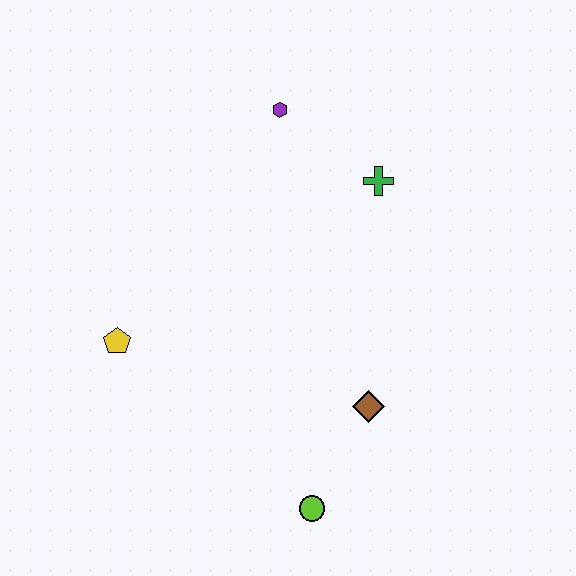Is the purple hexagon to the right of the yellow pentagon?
Yes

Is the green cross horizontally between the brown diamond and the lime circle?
No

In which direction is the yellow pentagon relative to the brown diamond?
The yellow pentagon is to the left of the brown diamond.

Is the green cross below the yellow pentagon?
No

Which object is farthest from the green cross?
The lime circle is farthest from the green cross.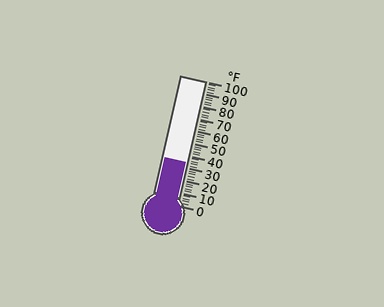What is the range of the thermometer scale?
The thermometer scale ranges from 0°F to 100°F.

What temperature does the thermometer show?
The thermometer shows approximately 34°F.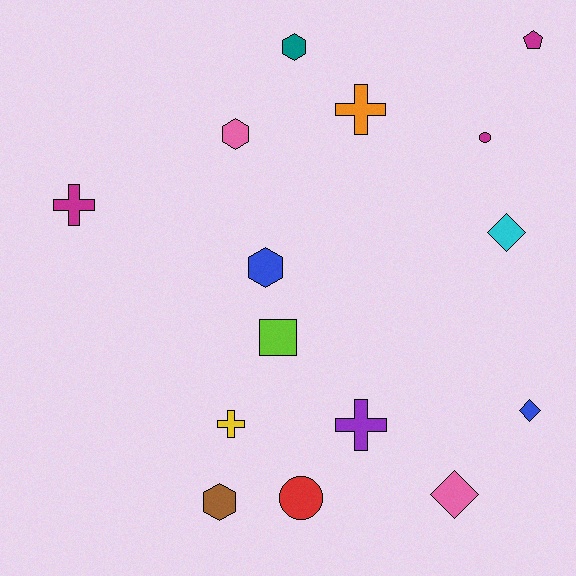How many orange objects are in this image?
There is 1 orange object.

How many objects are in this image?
There are 15 objects.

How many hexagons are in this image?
There are 4 hexagons.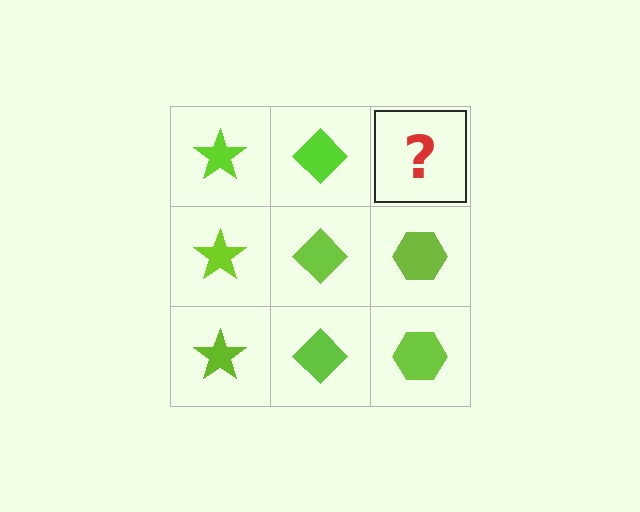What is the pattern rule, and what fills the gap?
The rule is that each column has a consistent shape. The gap should be filled with a lime hexagon.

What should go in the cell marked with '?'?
The missing cell should contain a lime hexagon.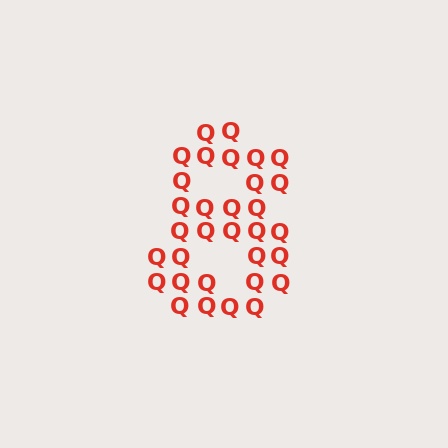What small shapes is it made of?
It is made of small letter Q's.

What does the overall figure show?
The overall figure shows the digit 8.